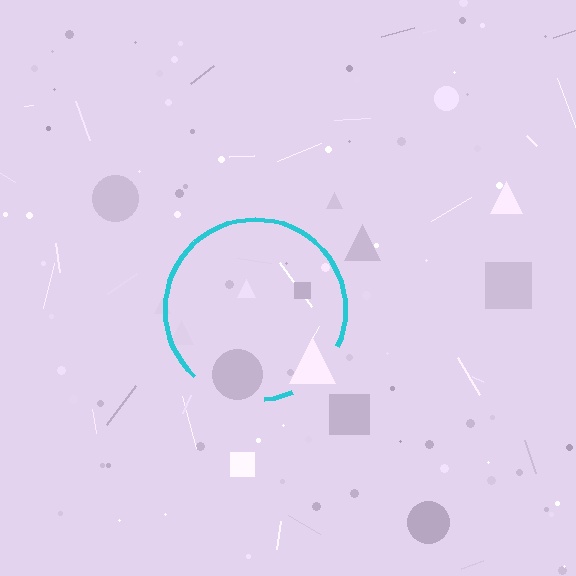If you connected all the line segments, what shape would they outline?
They would outline a circle.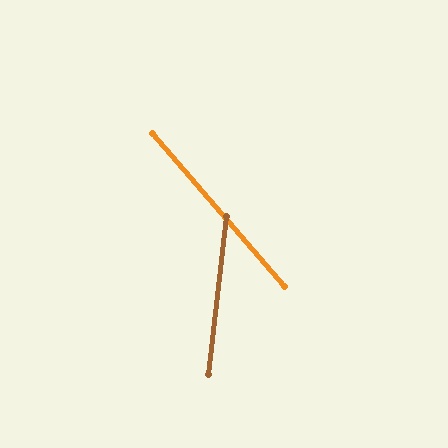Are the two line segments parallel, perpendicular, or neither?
Neither parallel nor perpendicular — they differ by about 47°.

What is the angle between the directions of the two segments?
Approximately 47 degrees.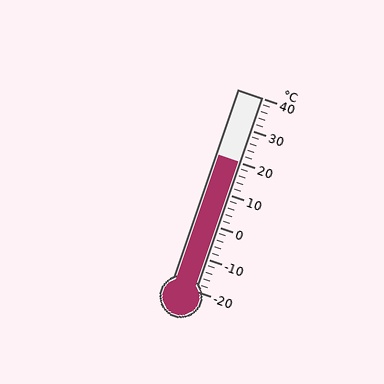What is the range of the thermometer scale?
The thermometer scale ranges from -20°C to 40°C.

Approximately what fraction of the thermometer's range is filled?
The thermometer is filled to approximately 65% of its range.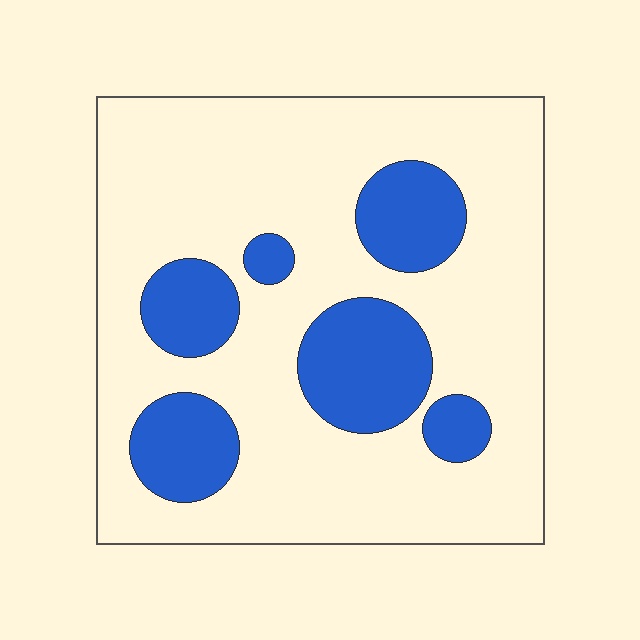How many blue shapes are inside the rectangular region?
6.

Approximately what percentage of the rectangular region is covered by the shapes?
Approximately 25%.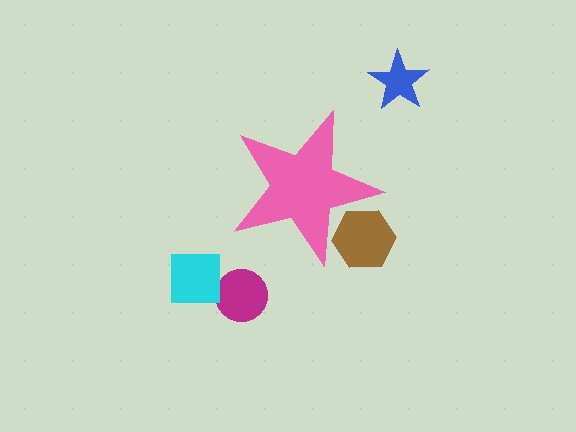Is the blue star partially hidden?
No, the blue star is fully visible.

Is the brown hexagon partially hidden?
Yes, the brown hexagon is partially hidden behind the pink star.